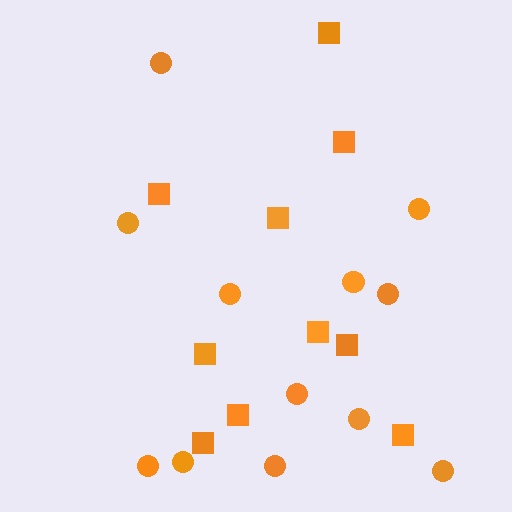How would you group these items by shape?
There are 2 groups: one group of squares (10) and one group of circles (12).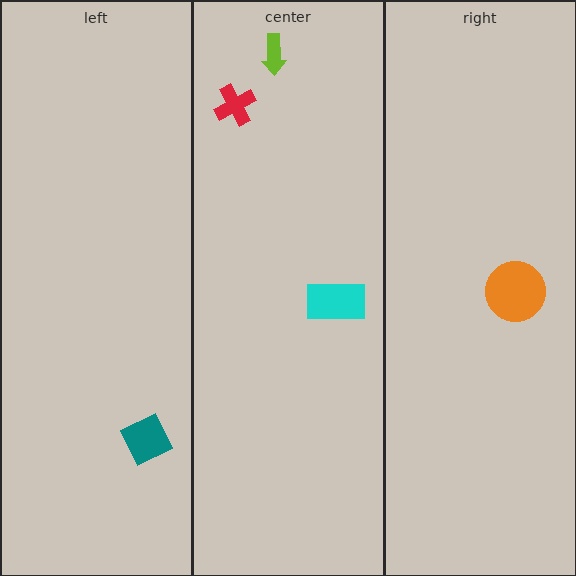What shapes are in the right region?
The orange circle.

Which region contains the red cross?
The center region.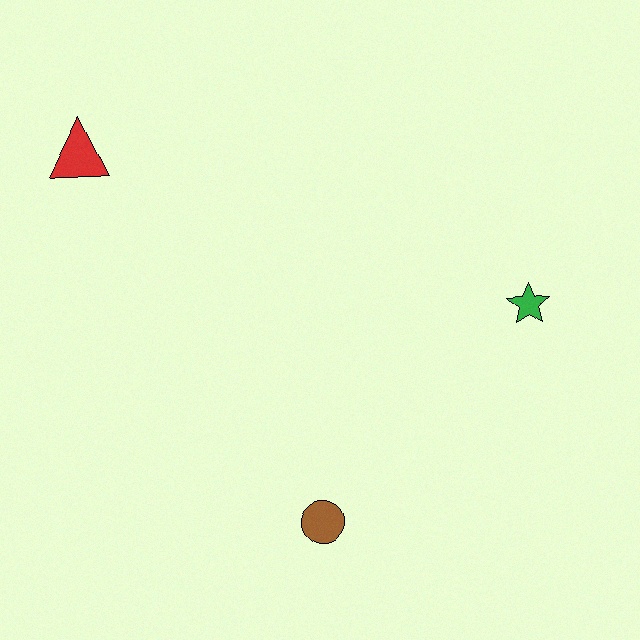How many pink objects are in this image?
There are no pink objects.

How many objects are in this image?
There are 3 objects.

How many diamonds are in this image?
There are no diamonds.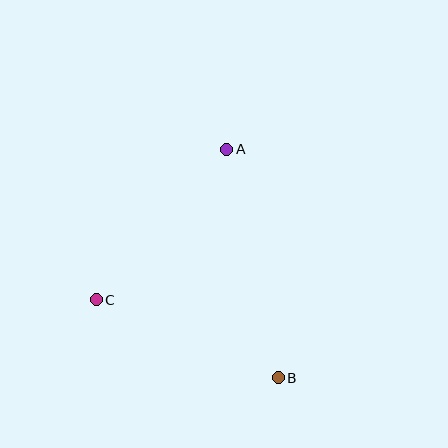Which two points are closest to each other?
Points B and C are closest to each other.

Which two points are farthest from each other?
Points A and B are farthest from each other.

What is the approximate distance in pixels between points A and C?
The distance between A and C is approximately 199 pixels.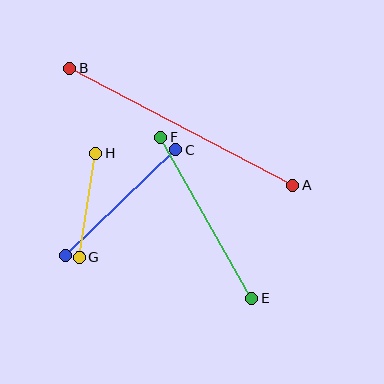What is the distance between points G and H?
The distance is approximately 105 pixels.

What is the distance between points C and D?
The distance is approximately 152 pixels.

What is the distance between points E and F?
The distance is approximately 185 pixels.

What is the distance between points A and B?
The distance is approximately 252 pixels.